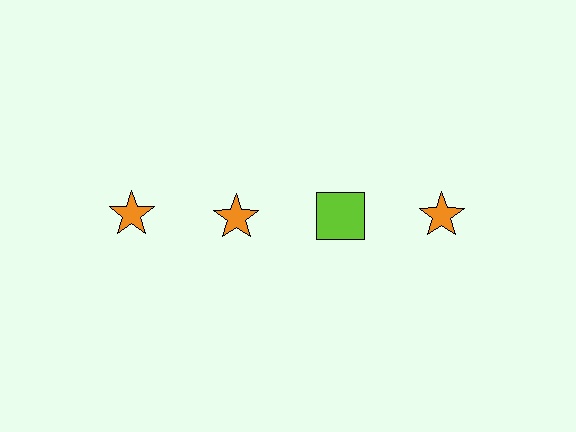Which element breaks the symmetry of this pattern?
The lime square in the top row, center column breaks the symmetry. All other shapes are orange stars.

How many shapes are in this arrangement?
There are 4 shapes arranged in a grid pattern.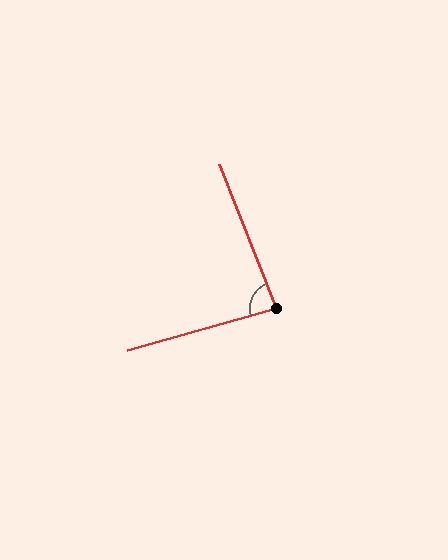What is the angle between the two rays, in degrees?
Approximately 84 degrees.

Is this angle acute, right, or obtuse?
It is acute.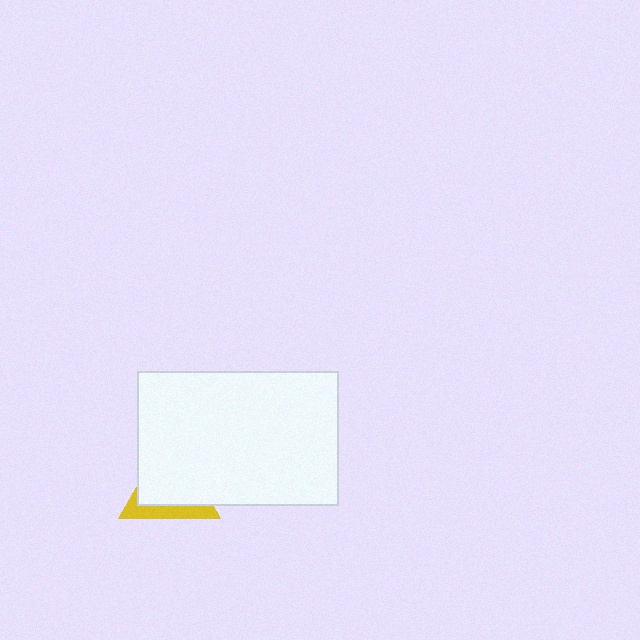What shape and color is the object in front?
The object in front is a white rectangle.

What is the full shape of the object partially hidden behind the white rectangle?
The partially hidden object is a yellow triangle.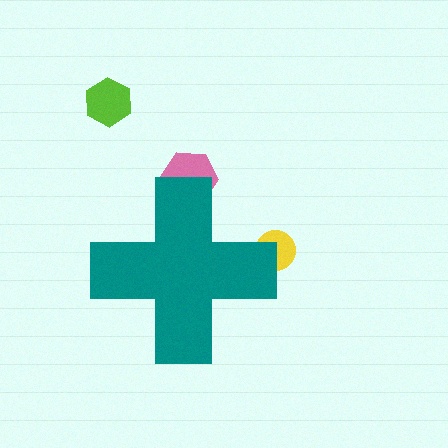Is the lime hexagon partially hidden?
No, the lime hexagon is fully visible.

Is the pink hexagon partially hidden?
Yes, the pink hexagon is partially hidden behind the teal cross.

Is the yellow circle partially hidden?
Yes, the yellow circle is partially hidden behind the teal cross.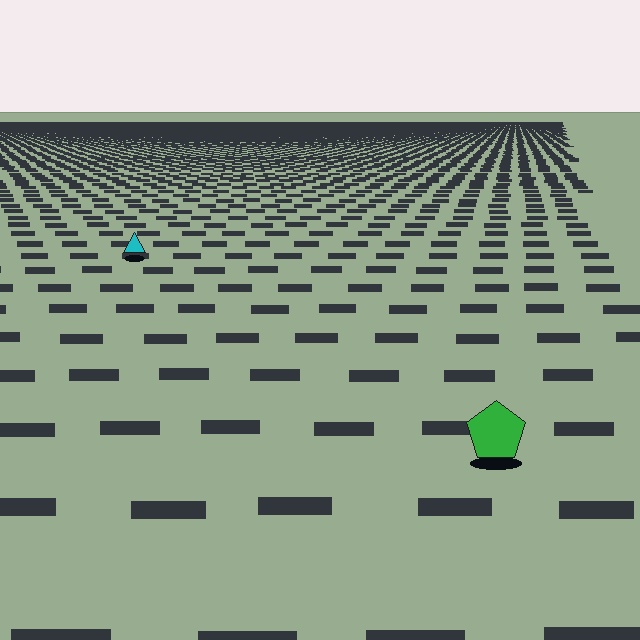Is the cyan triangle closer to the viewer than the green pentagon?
No. The green pentagon is closer — you can tell from the texture gradient: the ground texture is coarser near it.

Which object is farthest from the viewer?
The cyan triangle is farthest from the viewer. It appears smaller and the ground texture around it is denser.